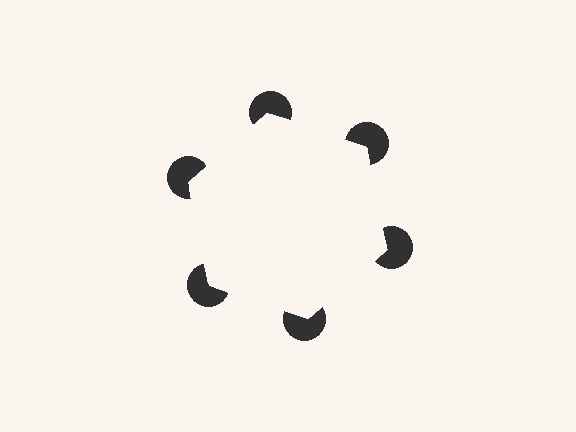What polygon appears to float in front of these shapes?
An illusory hexagon — its edges are inferred from the aligned wedge cuts in the pac-man discs, not physically drawn.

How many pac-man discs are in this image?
There are 6 — one at each vertex of the illusory hexagon.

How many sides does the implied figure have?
6 sides.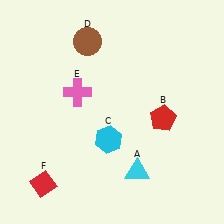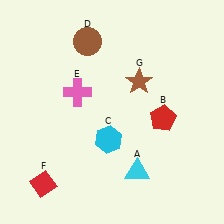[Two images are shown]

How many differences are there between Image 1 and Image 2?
There is 1 difference between the two images.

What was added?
A brown star (G) was added in Image 2.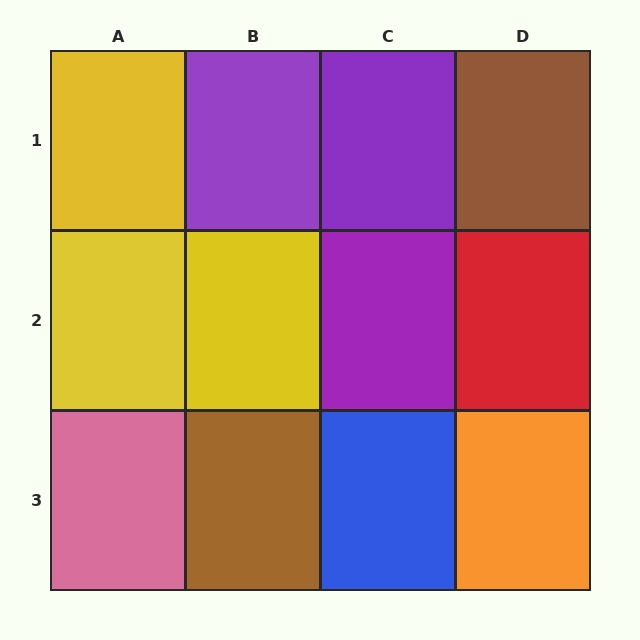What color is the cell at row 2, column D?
Red.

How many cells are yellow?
3 cells are yellow.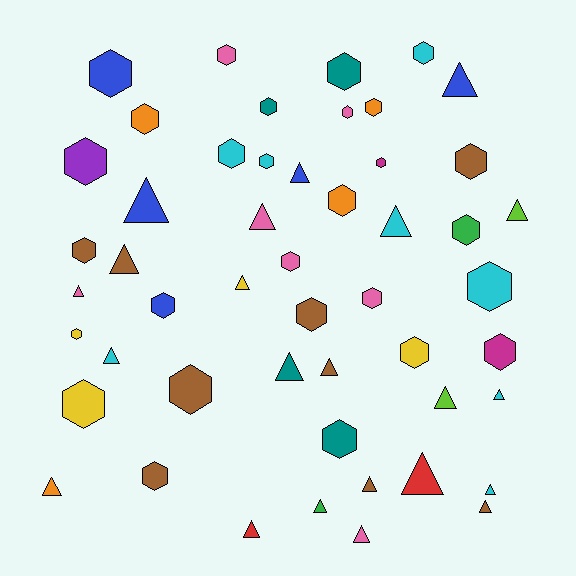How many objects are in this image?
There are 50 objects.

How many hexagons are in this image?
There are 28 hexagons.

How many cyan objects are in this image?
There are 8 cyan objects.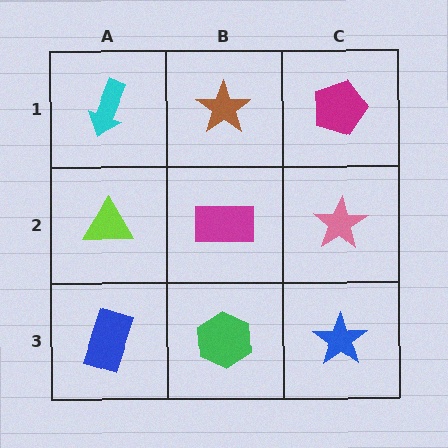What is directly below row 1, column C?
A pink star.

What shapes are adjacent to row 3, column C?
A pink star (row 2, column C), a green hexagon (row 3, column B).